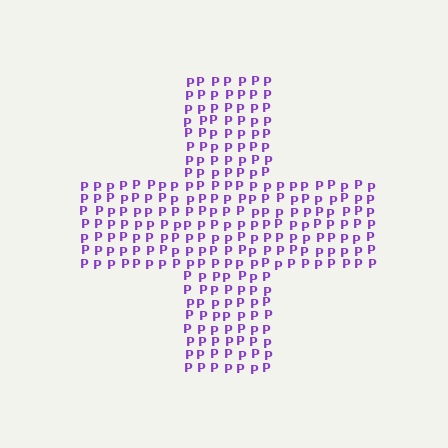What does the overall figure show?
The overall figure shows a cross.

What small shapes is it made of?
It is made of small letter P's.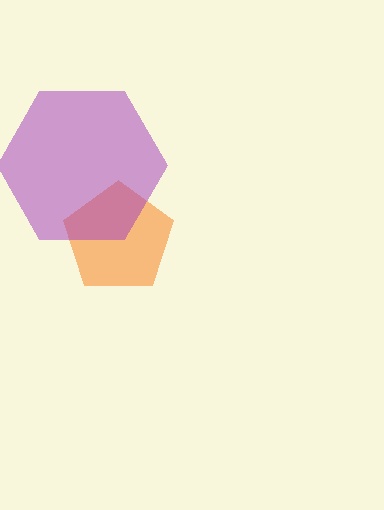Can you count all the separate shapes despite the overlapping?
Yes, there are 2 separate shapes.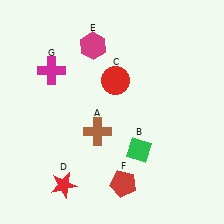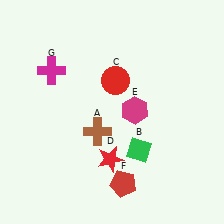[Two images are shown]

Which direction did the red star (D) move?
The red star (D) moved right.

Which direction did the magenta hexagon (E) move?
The magenta hexagon (E) moved down.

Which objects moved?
The objects that moved are: the red star (D), the magenta hexagon (E).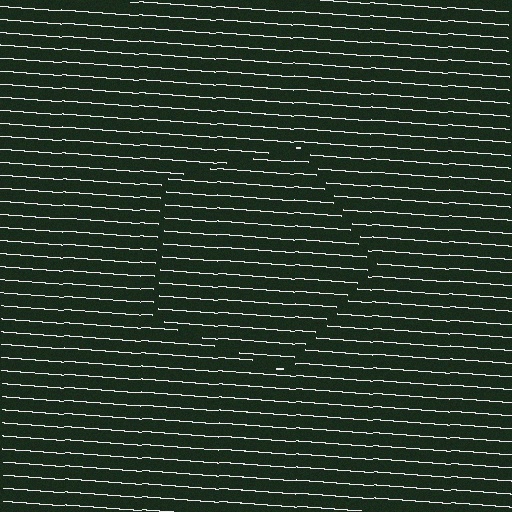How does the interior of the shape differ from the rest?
The interior of the shape contains the same grating, shifted by half a period — the contour is defined by the phase discontinuity where line-ends from the inner and outer gratings abut.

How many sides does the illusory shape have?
5 sides — the line-ends trace a pentagon.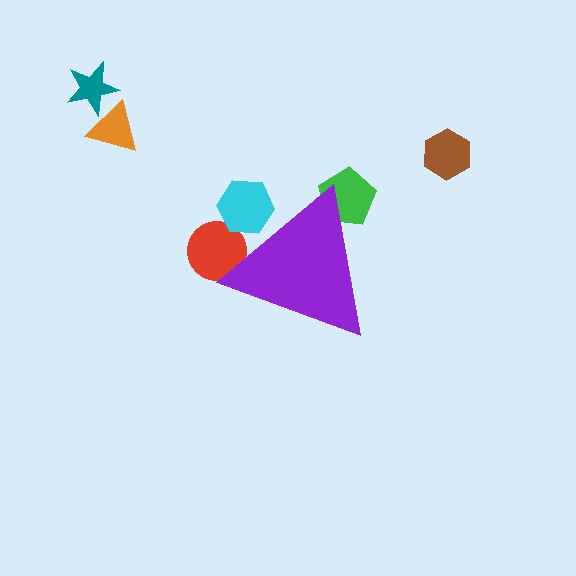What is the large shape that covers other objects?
A purple triangle.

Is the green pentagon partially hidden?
Yes, the green pentagon is partially hidden behind the purple triangle.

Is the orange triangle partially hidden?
No, the orange triangle is fully visible.